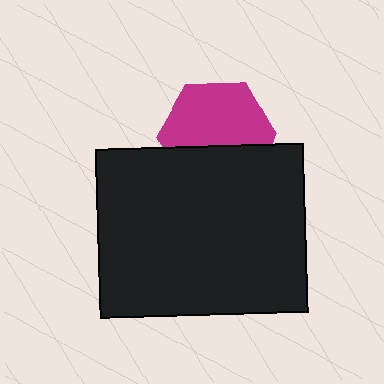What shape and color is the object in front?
The object in front is a black rectangle.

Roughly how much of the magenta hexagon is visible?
About half of it is visible (roughly 61%).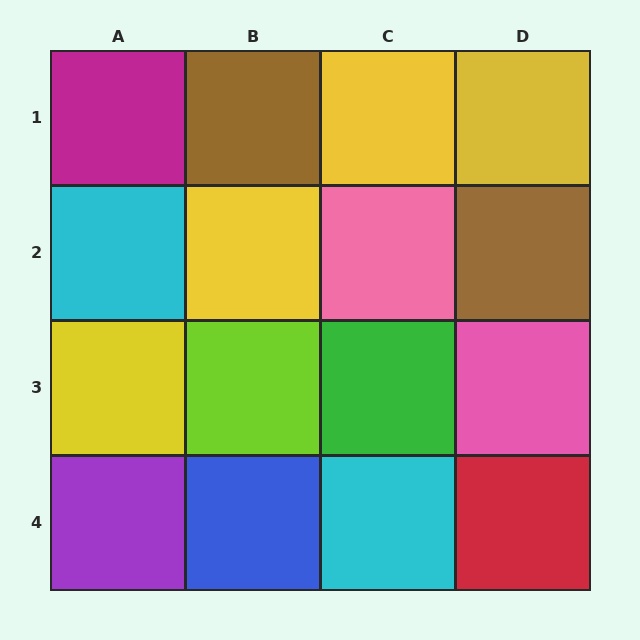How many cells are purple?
1 cell is purple.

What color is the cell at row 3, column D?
Pink.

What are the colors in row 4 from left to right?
Purple, blue, cyan, red.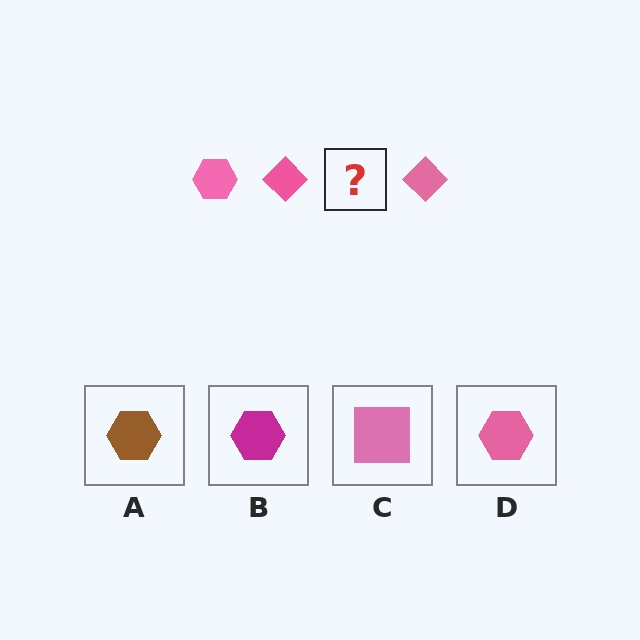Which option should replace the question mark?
Option D.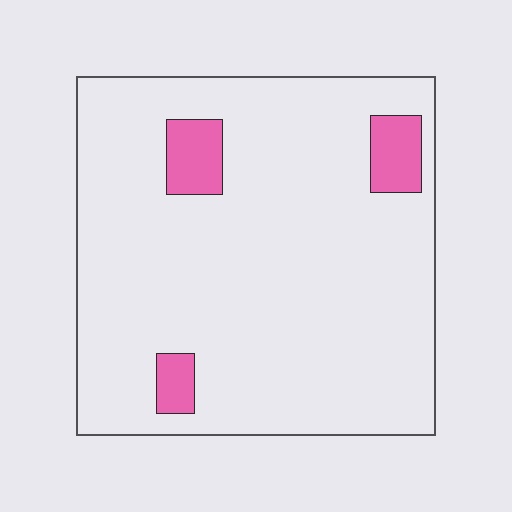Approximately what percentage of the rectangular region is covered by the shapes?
Approximately 10%.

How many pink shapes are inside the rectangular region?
3.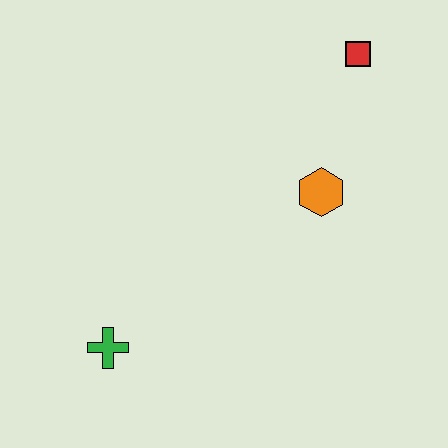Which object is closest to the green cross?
The orange hexagon is closest to the green cross.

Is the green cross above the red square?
No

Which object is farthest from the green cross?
The red square is farthest from the green cross.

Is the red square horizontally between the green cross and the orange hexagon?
No